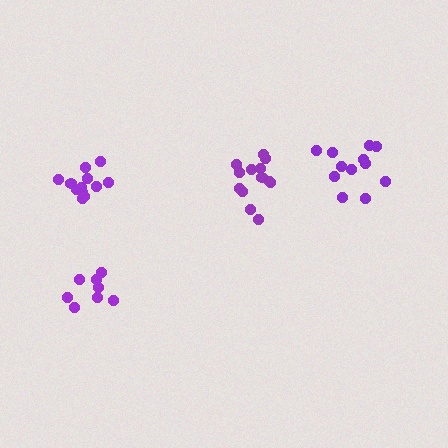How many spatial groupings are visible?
There are 4 spatial groupings.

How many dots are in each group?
Group 1: 13 dots, Group 2: 8 dots, Group 3: 12 dots, Group 4: 12 dots (45 total).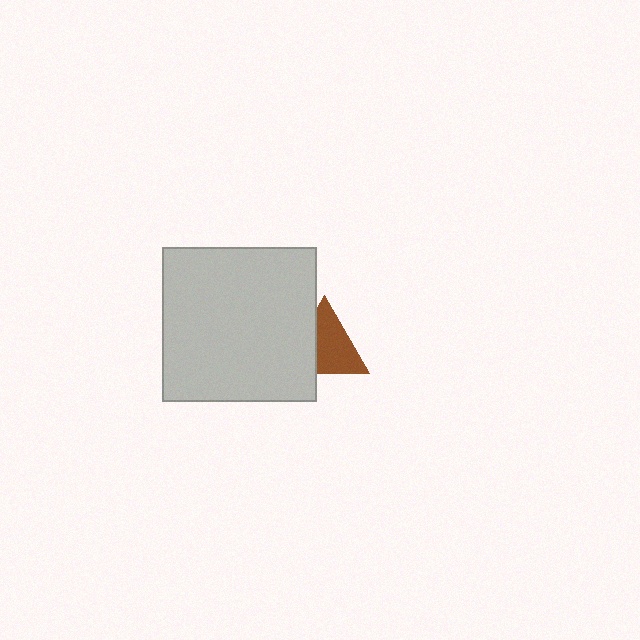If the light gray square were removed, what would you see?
You would see the complete brown triangle.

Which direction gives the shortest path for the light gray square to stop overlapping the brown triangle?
Moving left gives the shortest separation.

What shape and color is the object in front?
The object in front is a light gray square.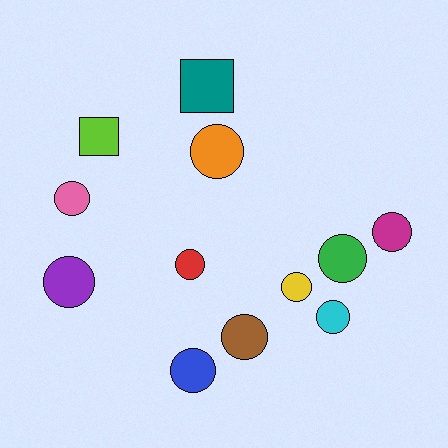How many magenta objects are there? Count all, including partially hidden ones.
There is 1 magenta object.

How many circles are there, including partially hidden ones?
There are 10 circles.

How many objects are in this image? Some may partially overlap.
There are 12 objects.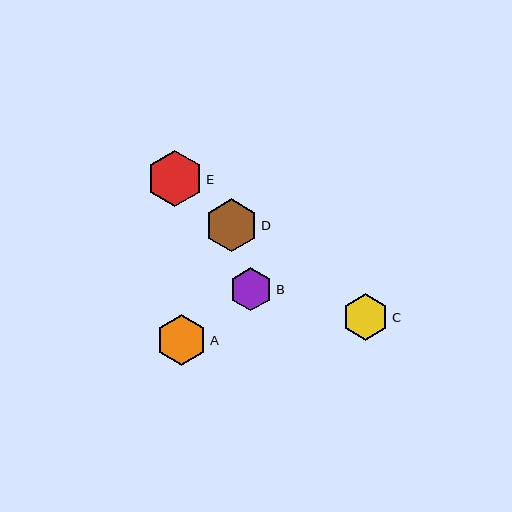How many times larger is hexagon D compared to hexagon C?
Hexagon D is approximately 1.1 times the size of hexagon C.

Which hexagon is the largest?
Hexagon E is the largest with a size of approximately 57 pixels.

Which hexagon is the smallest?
Hexagon B is the smallest with a size of approximately 43 pixels.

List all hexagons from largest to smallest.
From largest to smallest: E, D, A, C, B.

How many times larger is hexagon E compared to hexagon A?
Hexagon E is approximately 1.1 times the size of hexagon A.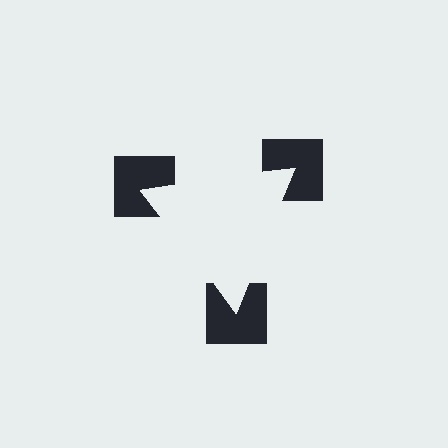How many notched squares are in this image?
There are 3 — one at each vertex of the illusory triangle.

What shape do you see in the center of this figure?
An illusory triangle — its edges are inferred from the aligned wedge cuts in the notched squares, not physically drawn.